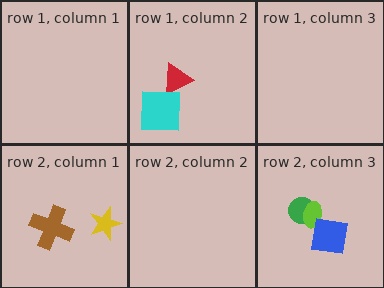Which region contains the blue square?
The row 2, column 3 region.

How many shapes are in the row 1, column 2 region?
2.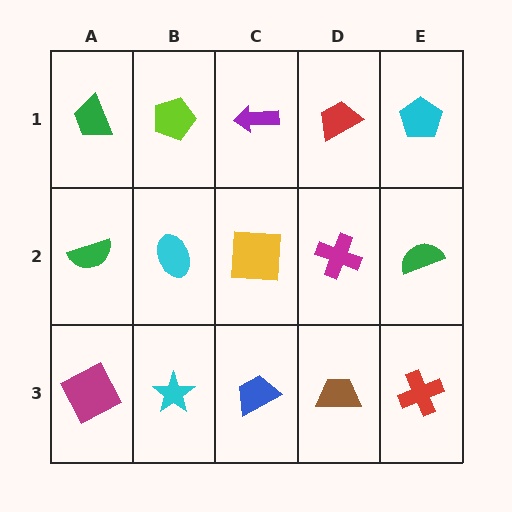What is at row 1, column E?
A cyan pentagon.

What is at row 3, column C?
A blue trapezoid.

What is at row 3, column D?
A brown trapezoid.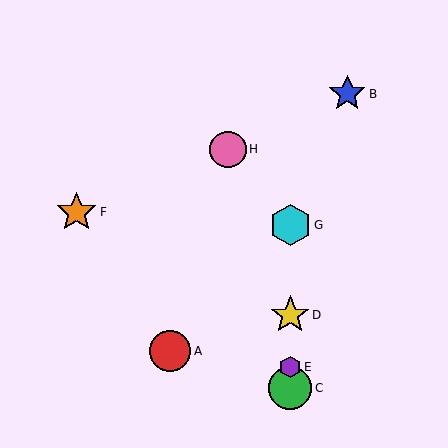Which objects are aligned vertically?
Objects C, D, E, G are aligned vertically.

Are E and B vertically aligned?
No, E is at x≈290 and B is at x≈347.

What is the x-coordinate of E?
Object E is at x≈290.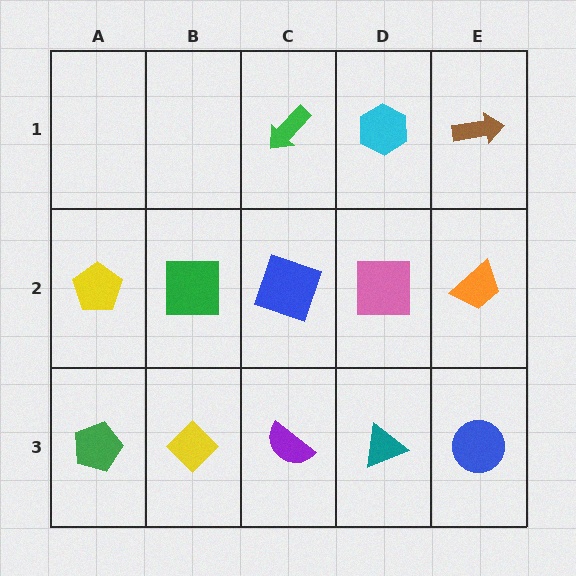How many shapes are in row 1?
3 shapes.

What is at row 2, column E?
An orange trapezoid.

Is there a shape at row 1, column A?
No, that cell is empty.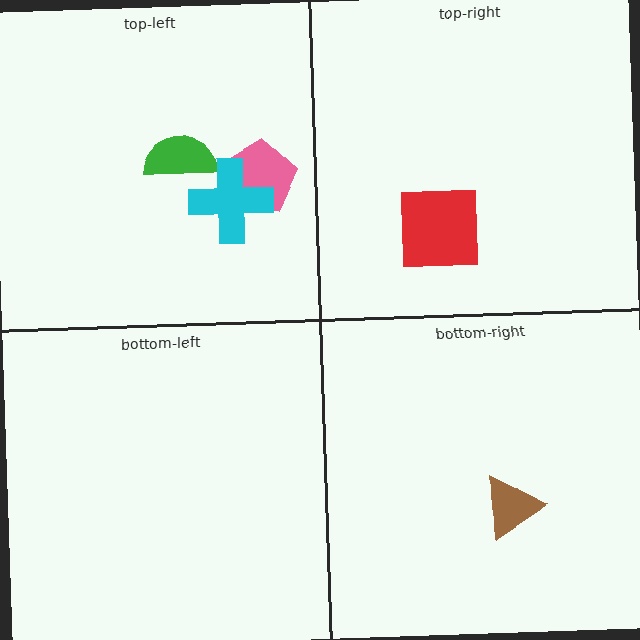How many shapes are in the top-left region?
3.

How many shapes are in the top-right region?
1.